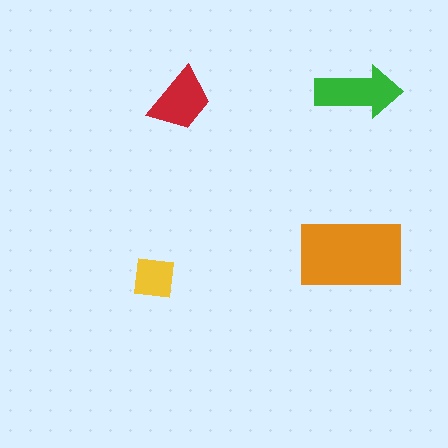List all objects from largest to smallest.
The orange rectangle, the green arrow, the red trapezoid, the yellow square.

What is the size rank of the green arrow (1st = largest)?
2nd.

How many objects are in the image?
There are 4 objects in the image.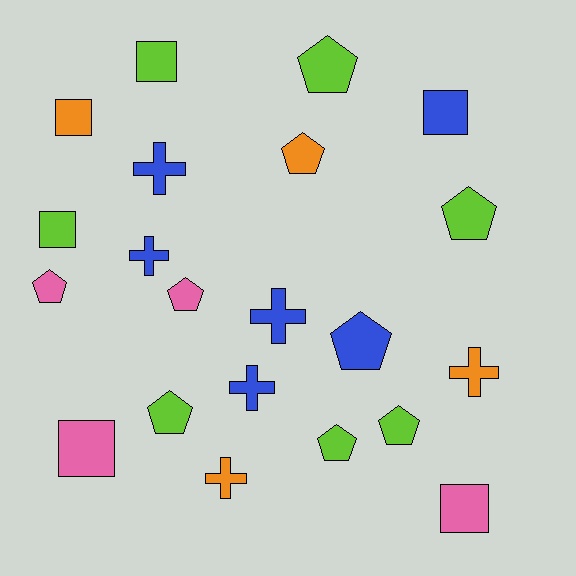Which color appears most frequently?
Lime, with 7 objects.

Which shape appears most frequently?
Pentagon, with 9 objects.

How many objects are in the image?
There are 21 objects.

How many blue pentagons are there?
There is 1 blue pentagon.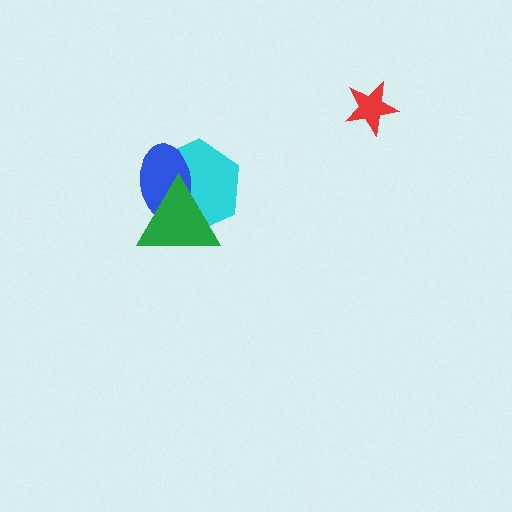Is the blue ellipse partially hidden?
Yes, it is partially covered by another shape.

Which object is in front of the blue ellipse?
The green triangle is in front of the blue ellipse.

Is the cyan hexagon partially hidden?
Yes, it is partially covered by another shape.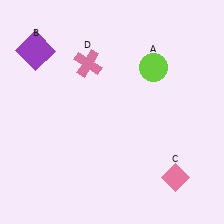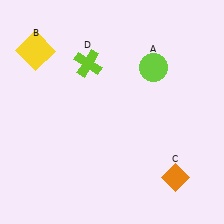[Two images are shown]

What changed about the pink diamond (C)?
In Image 1, C is pink. In Image 2, it changed to orange.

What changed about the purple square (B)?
In Image 1, B is purple. In Image 2, it changed to yellow.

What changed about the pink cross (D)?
In Image 1, D is pink. In Image 2, it changed to lime.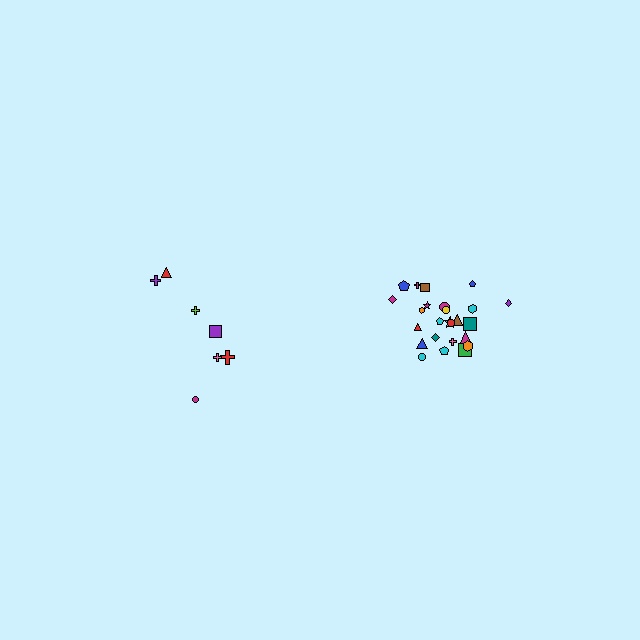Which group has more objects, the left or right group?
The right group.